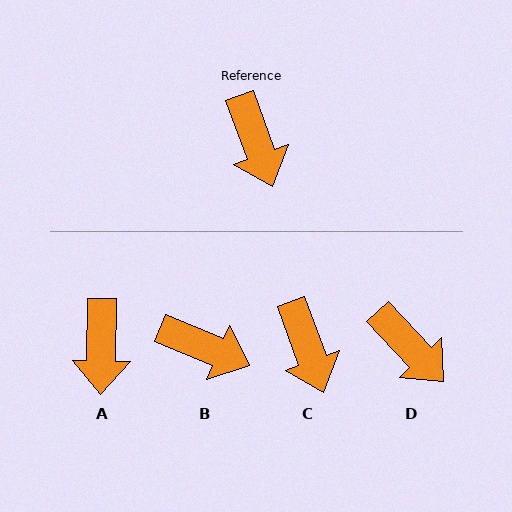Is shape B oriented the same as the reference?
No, it is off by about 47 degrees.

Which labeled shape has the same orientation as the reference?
C.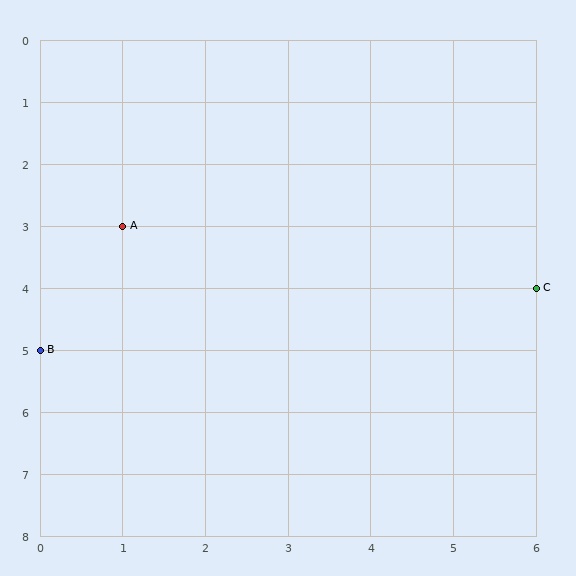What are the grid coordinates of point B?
Point B is at grid coordinates (0, 5).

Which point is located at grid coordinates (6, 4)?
Point C is at (6, 4).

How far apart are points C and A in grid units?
Points C and A are 5 columns and 1 row apart (about 5.1 grid units diagonally).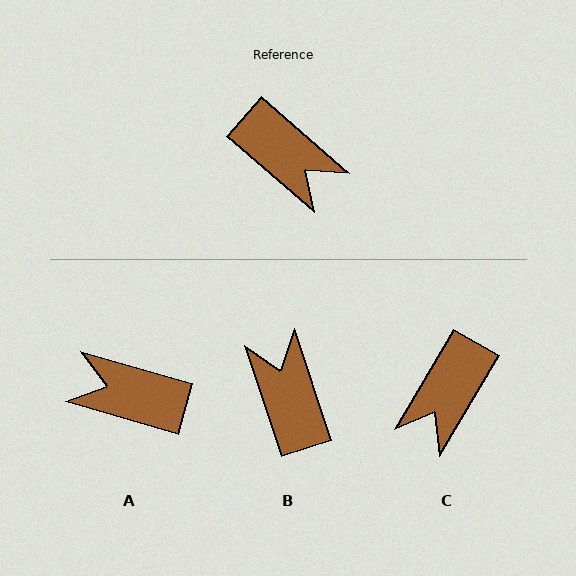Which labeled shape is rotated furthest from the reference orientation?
A, about 155 degrees away.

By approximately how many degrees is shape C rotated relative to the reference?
Approximately 80 degrees clockwise.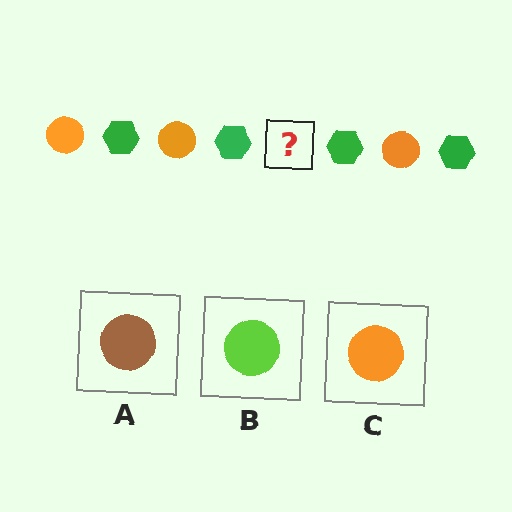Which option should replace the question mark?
Option C.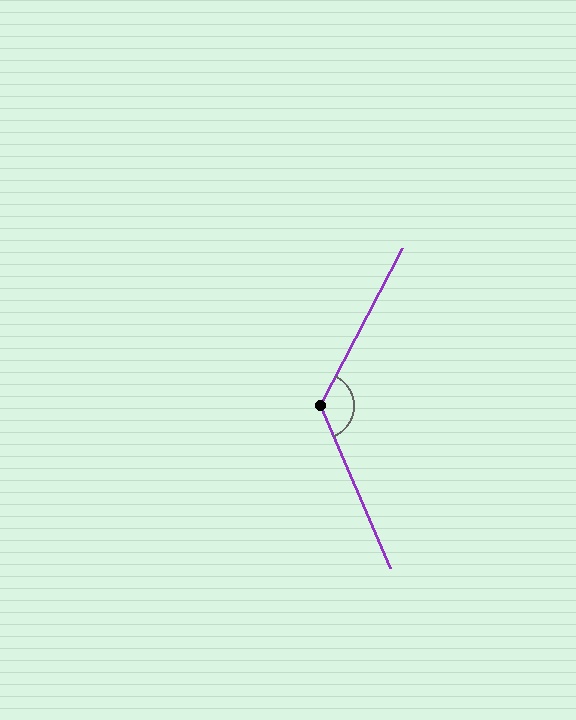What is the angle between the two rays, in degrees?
Approximately 129 degrees.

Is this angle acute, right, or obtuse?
It is obtuse.